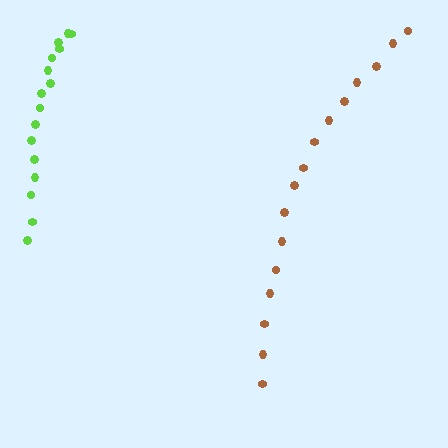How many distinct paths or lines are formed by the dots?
There are 2 distinct paths.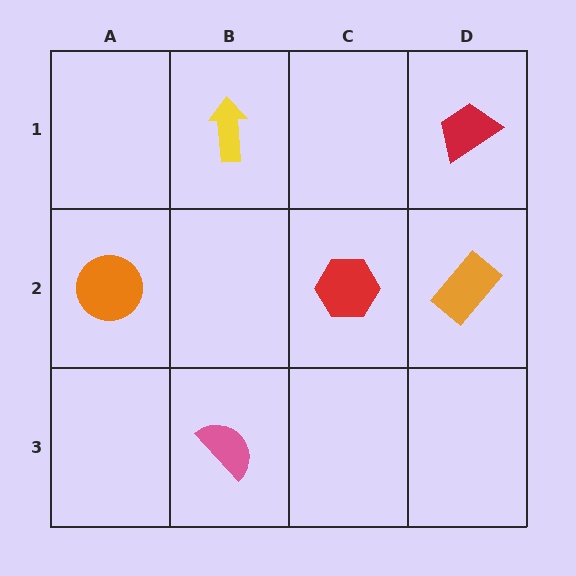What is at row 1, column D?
A red trapezoid.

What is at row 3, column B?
A pink semicircle.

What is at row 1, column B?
A yellow arrow.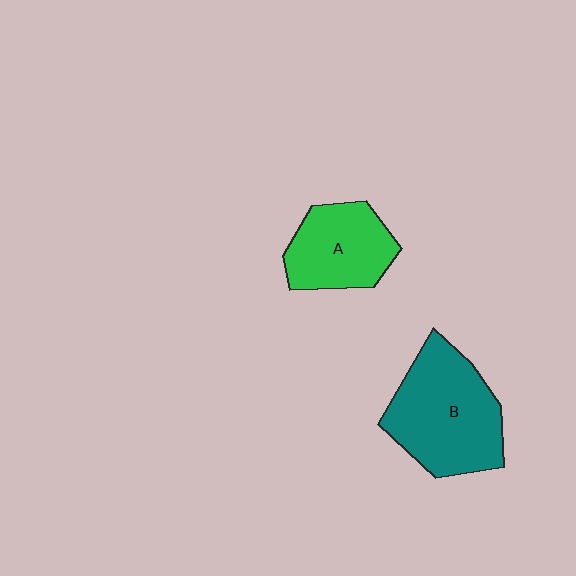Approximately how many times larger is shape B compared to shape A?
Approximately 1.5 times.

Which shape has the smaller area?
Shape A (green).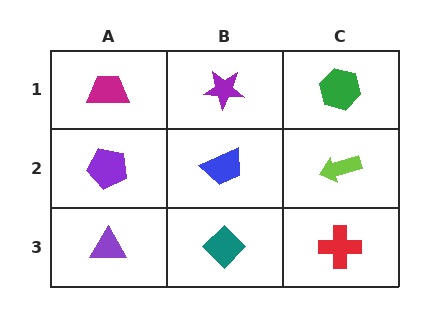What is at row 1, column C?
A green hexagon.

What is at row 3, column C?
A red cross.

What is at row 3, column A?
A purple triangle.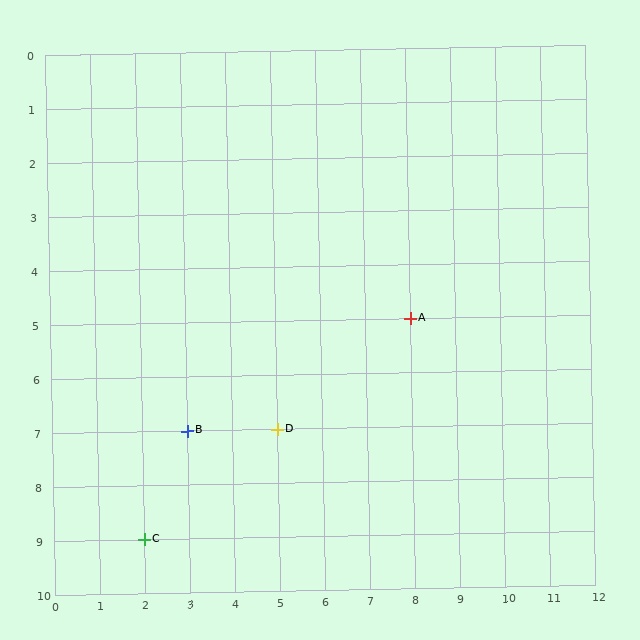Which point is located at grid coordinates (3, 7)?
Point B is at (3, 7).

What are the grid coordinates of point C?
Point C is at grid coordinates (2, 9).